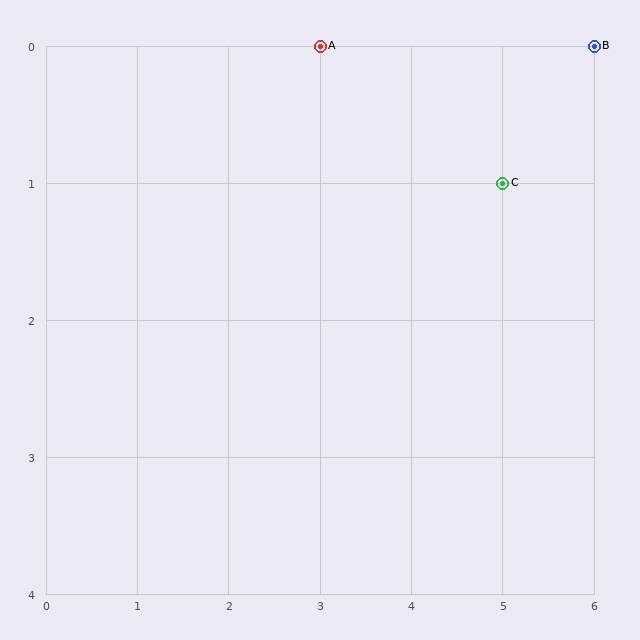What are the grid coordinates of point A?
Point A is at grid coordinates (3, 0).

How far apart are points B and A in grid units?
Points B and A are 3 columns apart.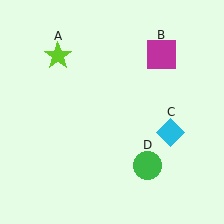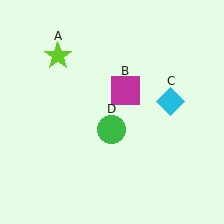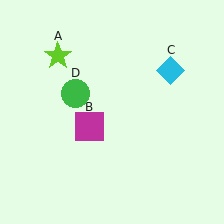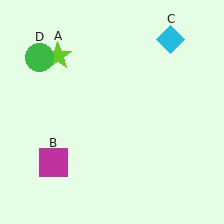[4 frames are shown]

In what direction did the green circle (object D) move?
The green circle (object D) moved up and to the left.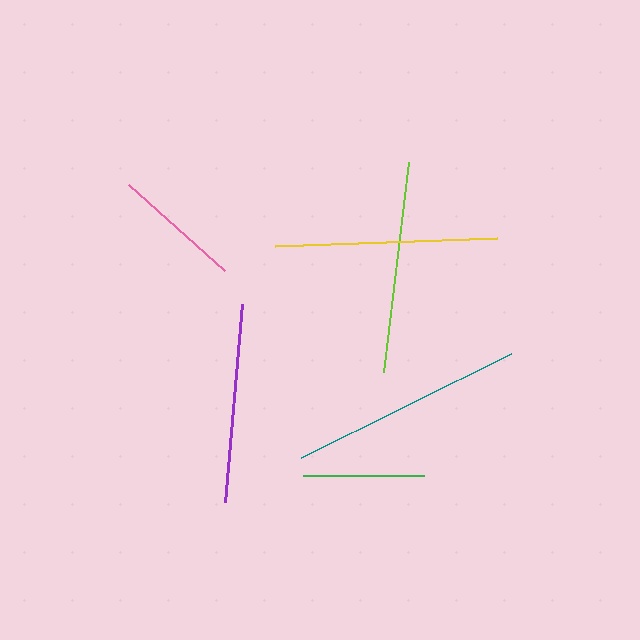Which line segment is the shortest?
The green line is the shortest at approximately 121 pixels.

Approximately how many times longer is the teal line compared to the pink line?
The teal line is approximately 1.8 times the length of the pink line.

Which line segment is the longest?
The teal line is the longest at approximately 234 pixels.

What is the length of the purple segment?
The purple segment is approximately 200 pixels long.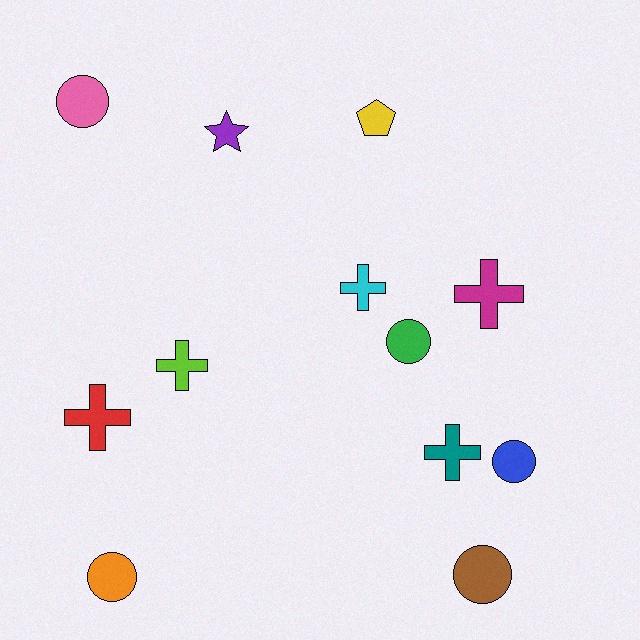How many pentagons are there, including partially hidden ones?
There is 1 pentagon.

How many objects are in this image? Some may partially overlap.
There are 12 objects.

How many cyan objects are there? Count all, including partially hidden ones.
There is 1 cyan object.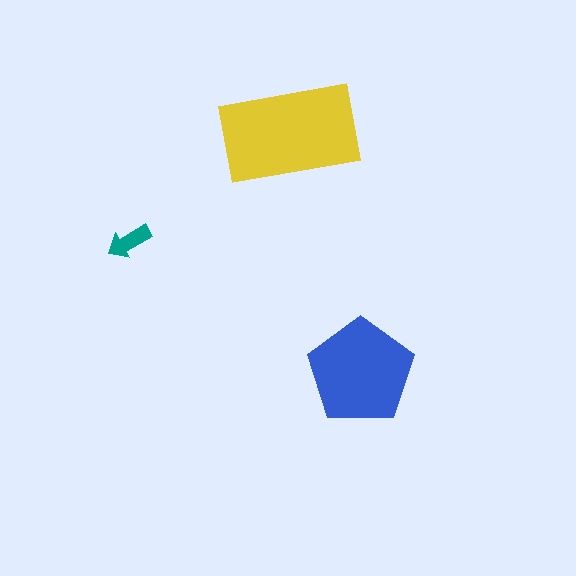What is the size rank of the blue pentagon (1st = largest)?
2nd.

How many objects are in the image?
There are 3 objects in the image.